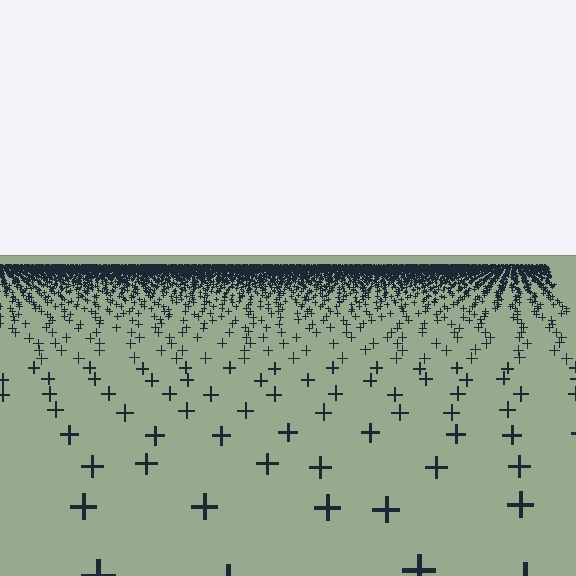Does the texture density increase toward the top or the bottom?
Density increases toward the top.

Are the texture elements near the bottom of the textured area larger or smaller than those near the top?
Larger. Near the bottom, elements are closer to the viewer and appear at a bigger on-screen size.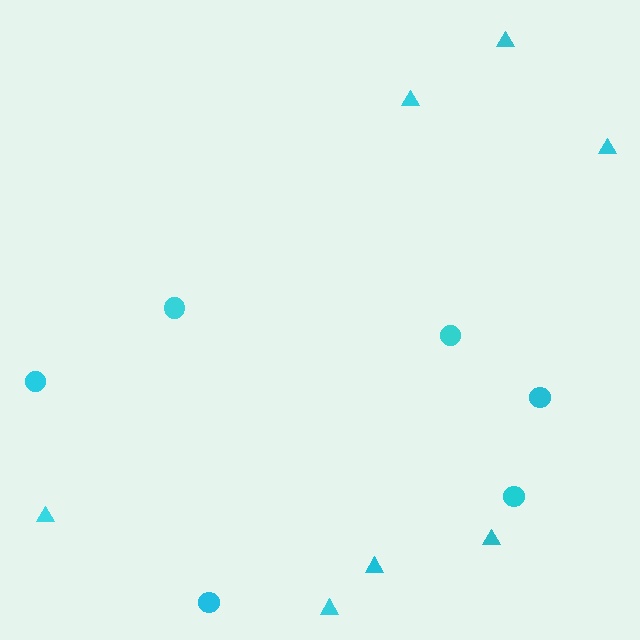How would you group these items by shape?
There are 2 groups: one group of circles (6) and one group of triangles (7).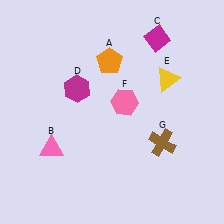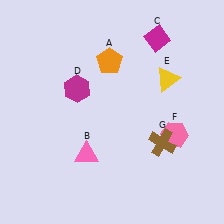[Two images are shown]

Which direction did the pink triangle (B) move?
The pink triangle (B) moved right.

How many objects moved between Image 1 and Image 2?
2 objects moved between the two images.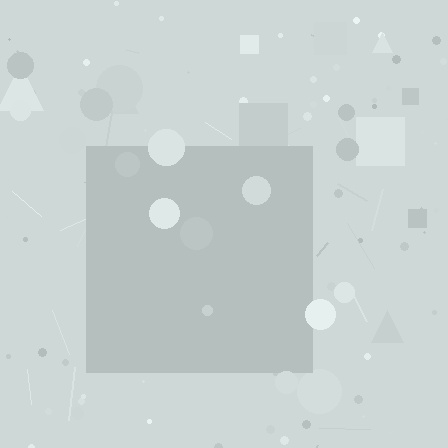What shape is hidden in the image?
A square is hidden in the image.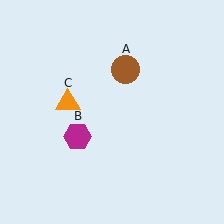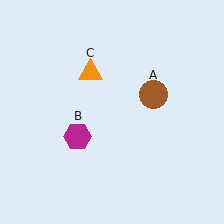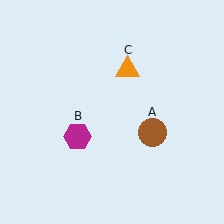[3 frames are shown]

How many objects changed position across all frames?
2 objects changed position: brown circle (object A), orange triangle (object C).